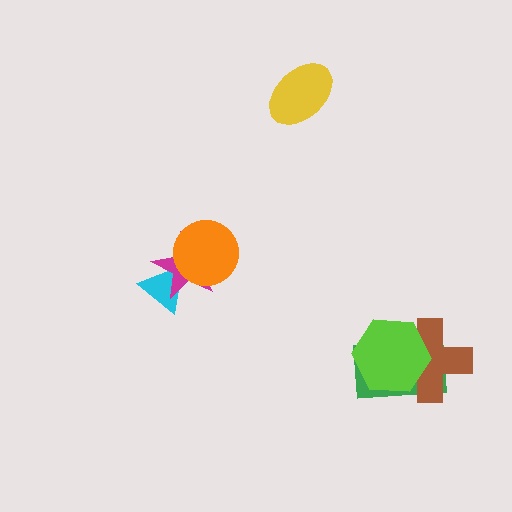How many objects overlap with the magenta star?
2 objects overlap with the magenta star.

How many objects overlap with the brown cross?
2 objects overlap with the brown cross.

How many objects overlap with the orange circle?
2 objects overlap with the orange circle.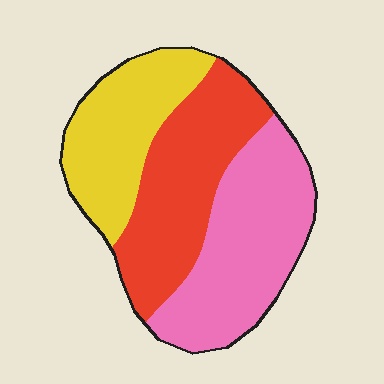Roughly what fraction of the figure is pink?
Pink takes up about three eighths (3/8) of the figure.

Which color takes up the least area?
Yellow, at roughly 25%.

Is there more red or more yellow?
Red.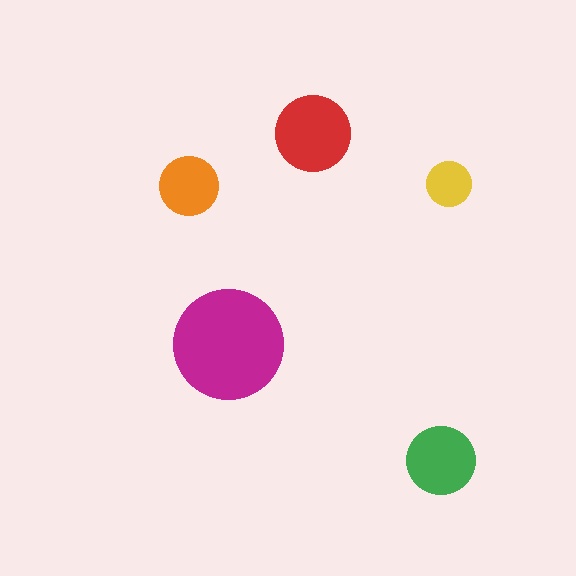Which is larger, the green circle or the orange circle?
The green one.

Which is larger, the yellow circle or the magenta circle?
The magenta one.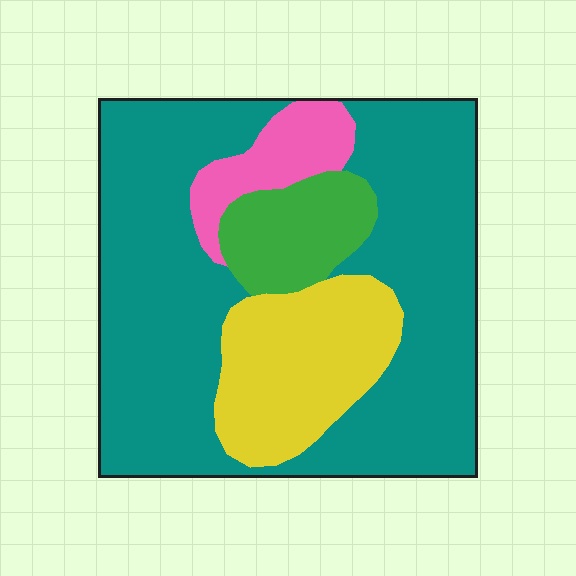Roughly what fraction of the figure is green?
Green covers around 10% of the figure.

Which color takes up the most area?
Teal, at roughly 65%.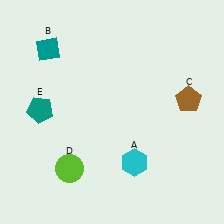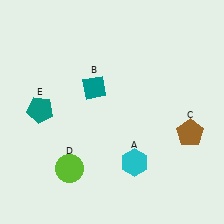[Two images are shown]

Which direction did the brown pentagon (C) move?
The brown pentagon (C) moved down.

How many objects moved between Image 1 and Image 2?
2 objects moved between the two images.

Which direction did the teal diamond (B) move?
The teal diamond (B) moved right.